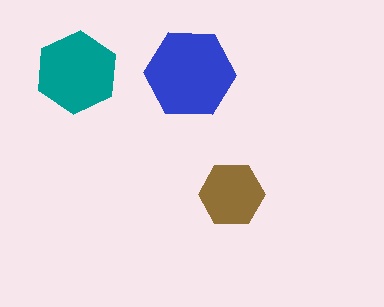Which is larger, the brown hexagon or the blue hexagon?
The blue one.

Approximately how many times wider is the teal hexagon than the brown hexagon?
About 1.5 times wider.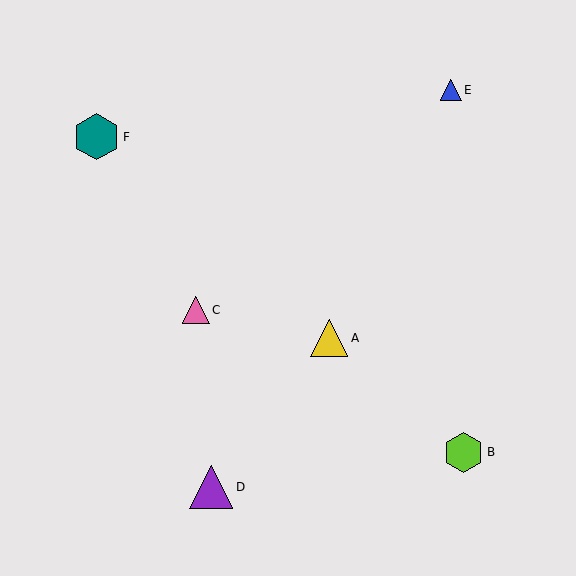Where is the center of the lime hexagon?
The center of the lime hexagon is at (464, 452).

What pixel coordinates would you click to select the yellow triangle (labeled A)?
Click at (329, 338) to select the yellow triangle A.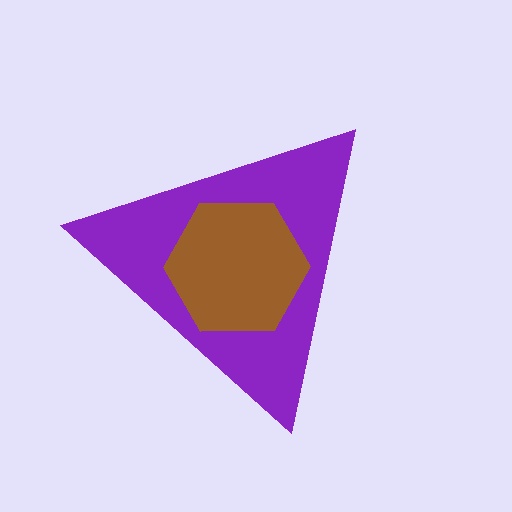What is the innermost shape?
The brown hexagon.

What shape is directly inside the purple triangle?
The brown hexagon.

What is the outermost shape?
The purple triangle.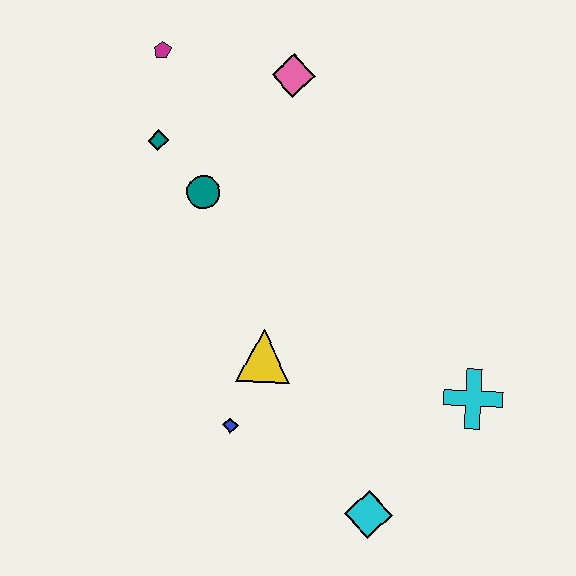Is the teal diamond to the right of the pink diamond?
No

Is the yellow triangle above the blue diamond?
Yes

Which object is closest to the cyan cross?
The cyan diamond is closest to the cyan cross.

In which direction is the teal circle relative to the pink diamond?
The teal circle is below the pink diamond.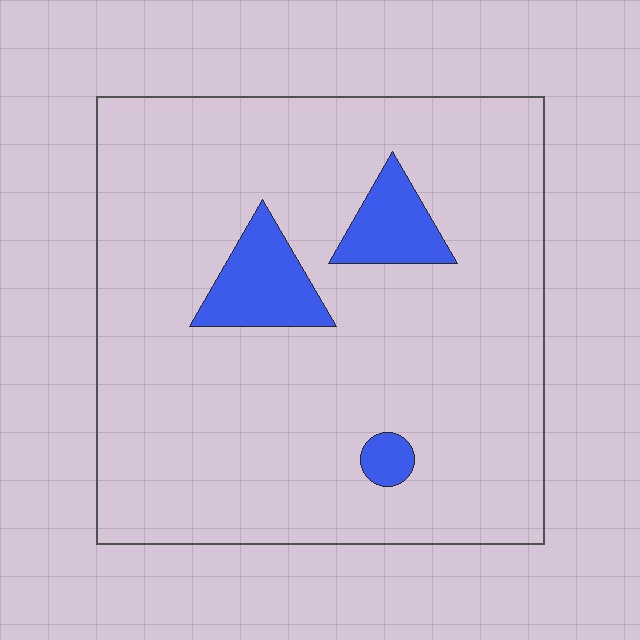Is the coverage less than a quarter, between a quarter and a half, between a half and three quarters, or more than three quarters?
Less than a quarter.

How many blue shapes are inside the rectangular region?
3.